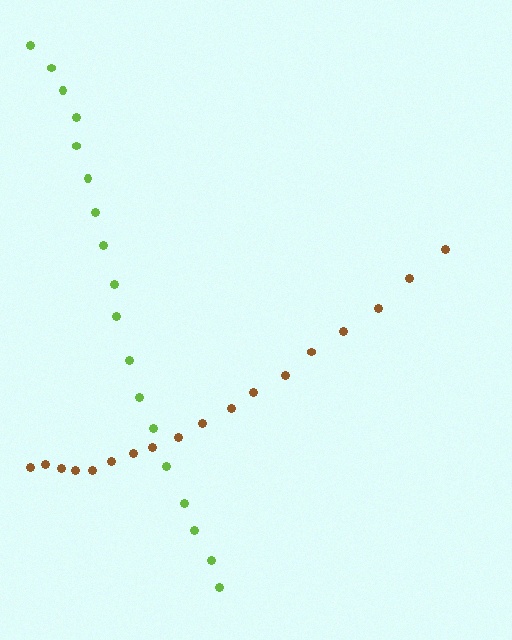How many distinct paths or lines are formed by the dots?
There are 2 distinct paths.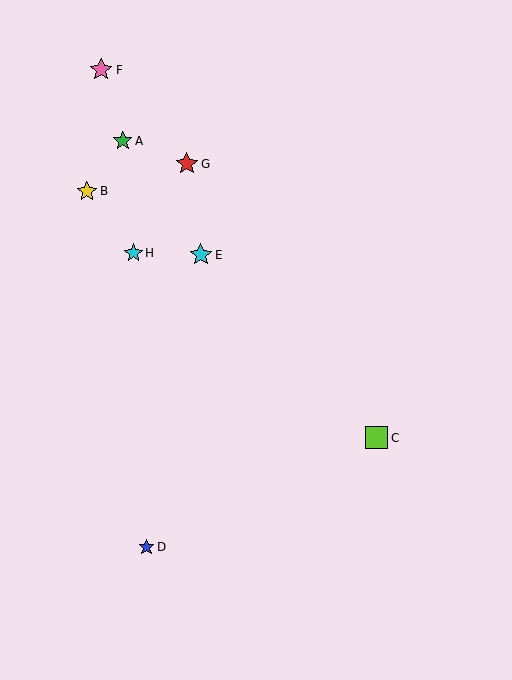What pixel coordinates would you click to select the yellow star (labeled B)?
Click at (87, 191) to select the yellow star B.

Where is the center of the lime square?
The center of the lime square is at (377, 438).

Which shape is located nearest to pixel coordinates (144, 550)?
The blue star (labeled D) at (146, 547) is nearest to that location.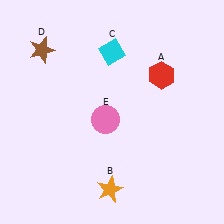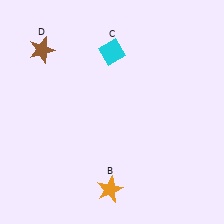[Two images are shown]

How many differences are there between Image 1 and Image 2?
There are 2 differences between the two images.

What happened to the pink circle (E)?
The pink circle (E) was removed in Image 2. It was in the bottom-left area of Image 1.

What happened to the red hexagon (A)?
The red hexagon (A) was removed in Image 2. It was in the top-right area of Image 1.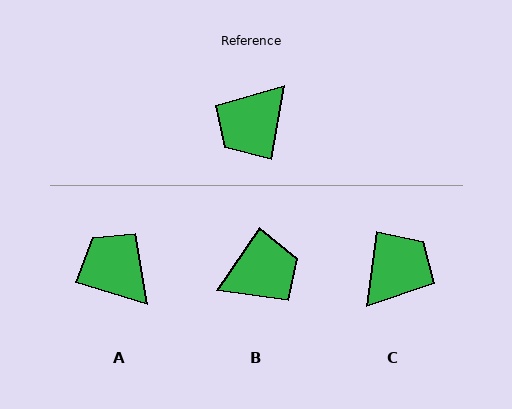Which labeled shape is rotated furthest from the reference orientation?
C, about 177 degrees away.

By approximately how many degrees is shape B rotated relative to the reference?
Approximately 156 degrees counter-clockwise.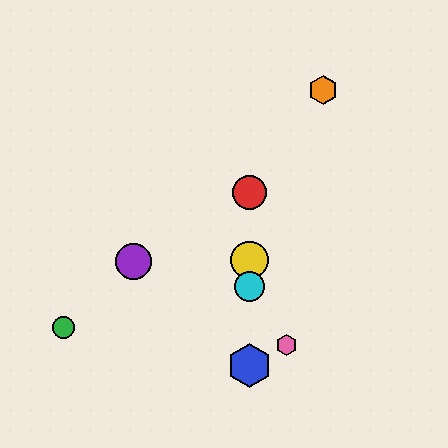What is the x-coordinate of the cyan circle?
The cyan circle is at x≈250.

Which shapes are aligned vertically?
The red circle, the blue hexagon, the yellow circle, the cyan circle are aligned vertically.